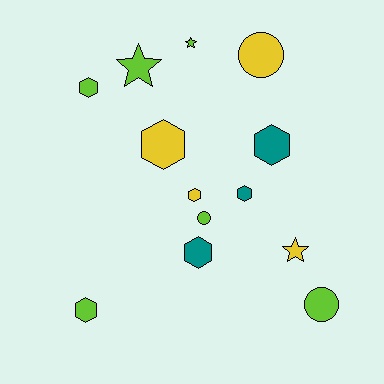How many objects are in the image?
There are 13 objects.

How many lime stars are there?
There are 2 lime stars.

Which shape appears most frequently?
Hexagon, with 7 objects.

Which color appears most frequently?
Lime, with 6 objects.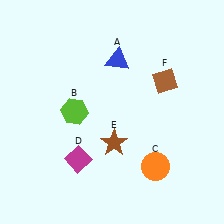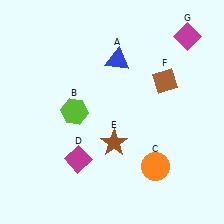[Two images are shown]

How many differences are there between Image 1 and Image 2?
There is 1 difference between the two images.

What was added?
A magenta diamond (G) was added in Image 2.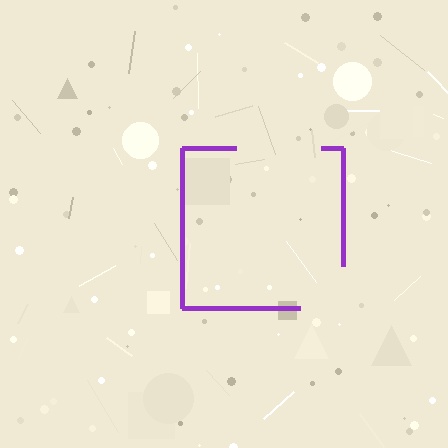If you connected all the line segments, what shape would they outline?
They would outline a square.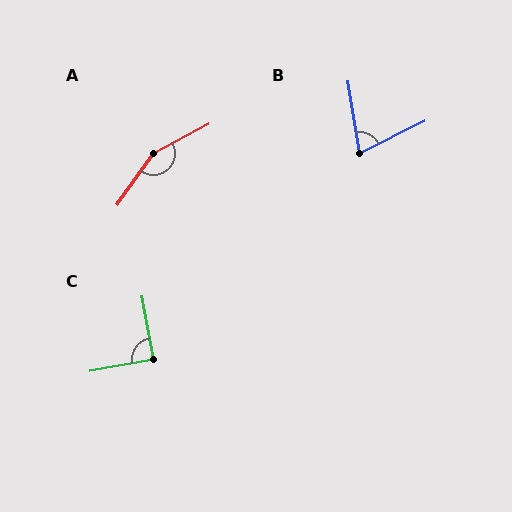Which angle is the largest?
A, at approximately 153 degrees.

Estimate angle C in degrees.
Approximately 90 degrees.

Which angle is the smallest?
B, at approximately 72 degrees.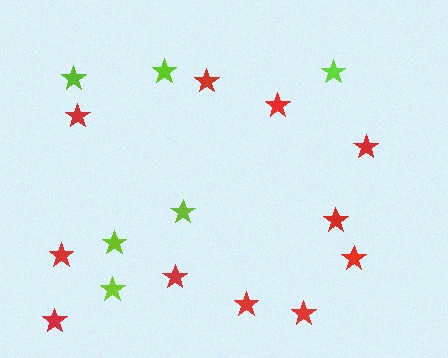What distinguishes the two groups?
There are 2 groups: one group of red stars (11) and one group of lime stars (6).